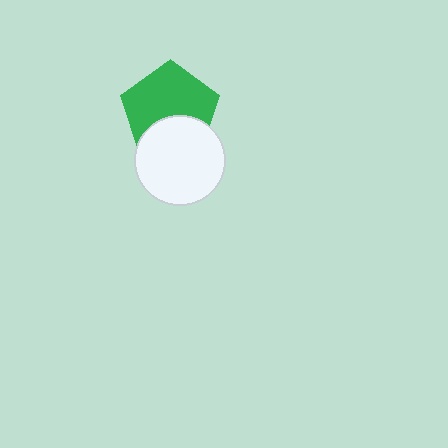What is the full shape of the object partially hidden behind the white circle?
The partially hidden object is a green pentagon.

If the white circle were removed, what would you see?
You would see the complete green pentagon.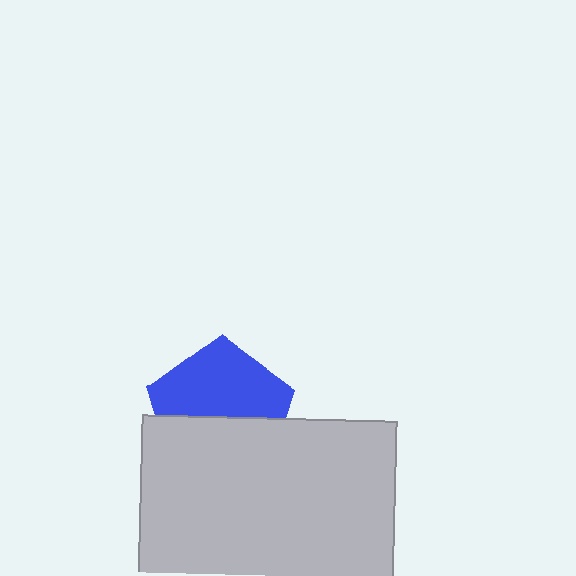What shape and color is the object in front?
The object in front is a light gray rectangle.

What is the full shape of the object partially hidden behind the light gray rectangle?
The partially hidden object is a blue pentagon.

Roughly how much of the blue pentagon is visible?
About half of it is visible (roughly 54%).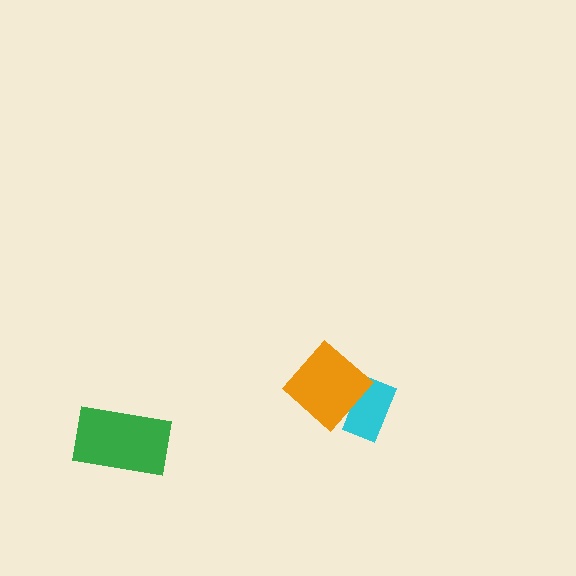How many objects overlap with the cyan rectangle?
1 object overlaps with the cyan rectangle.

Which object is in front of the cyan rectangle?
The orange diamond is in front of the cyan rectangle.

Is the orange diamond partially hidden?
No, no other shape covers it.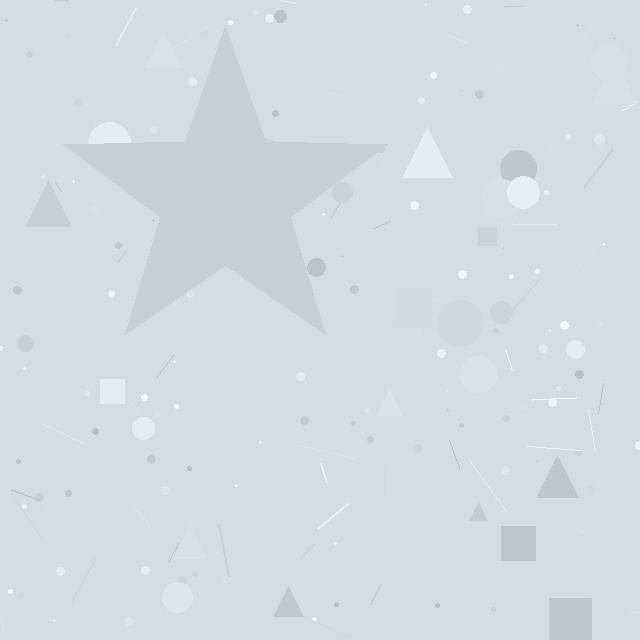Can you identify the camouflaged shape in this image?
The camouflaged shape is a star.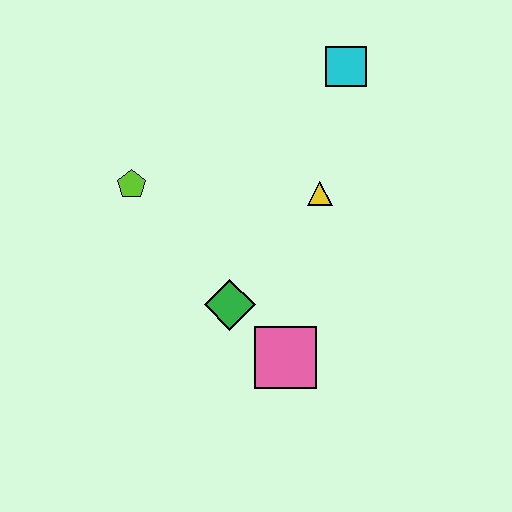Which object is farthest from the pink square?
The cyan square is farthest from the pink square.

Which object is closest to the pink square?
The green diamond is closest to the pink square.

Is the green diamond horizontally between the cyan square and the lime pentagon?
Yes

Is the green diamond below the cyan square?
Yes